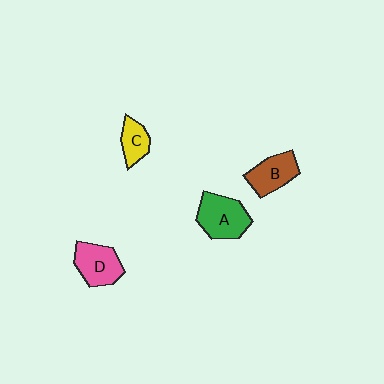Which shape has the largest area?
Shape A (green).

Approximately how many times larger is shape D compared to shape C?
Approximately 1.5 times.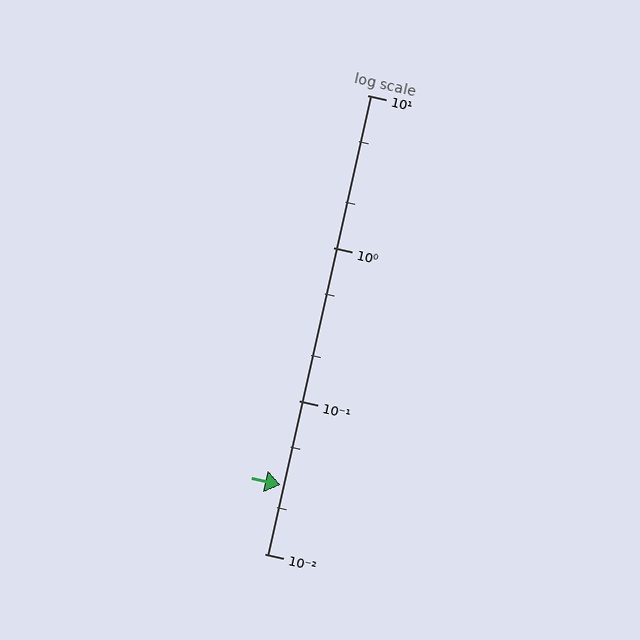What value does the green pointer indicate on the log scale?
The pointer indicates approximately 0.028.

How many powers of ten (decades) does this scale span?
The scale spans 3 decades, from 0.01 to 10.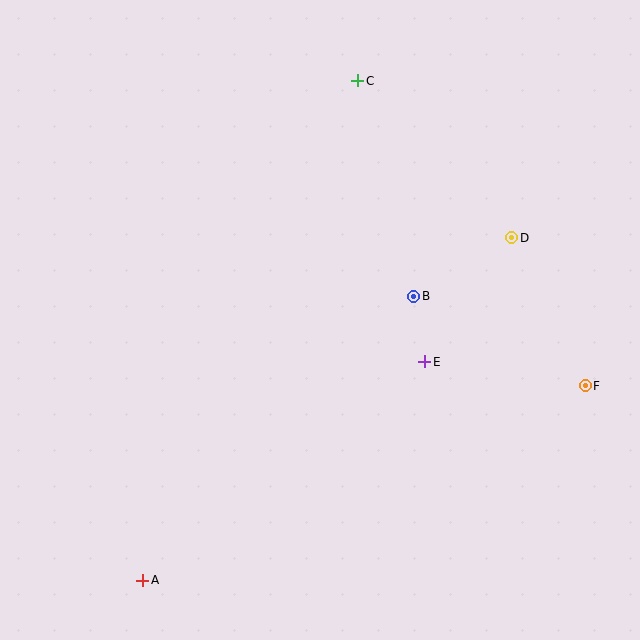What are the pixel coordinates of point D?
Point D is at (512, 238).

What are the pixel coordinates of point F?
Point F is at (585, 386).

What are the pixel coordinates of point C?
Point C is at (358, 81).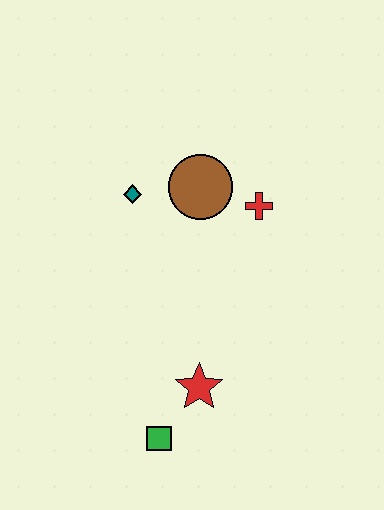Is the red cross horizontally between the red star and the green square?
No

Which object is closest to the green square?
The red star is closest to the green square.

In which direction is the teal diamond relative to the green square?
The teal diamond is above the green square.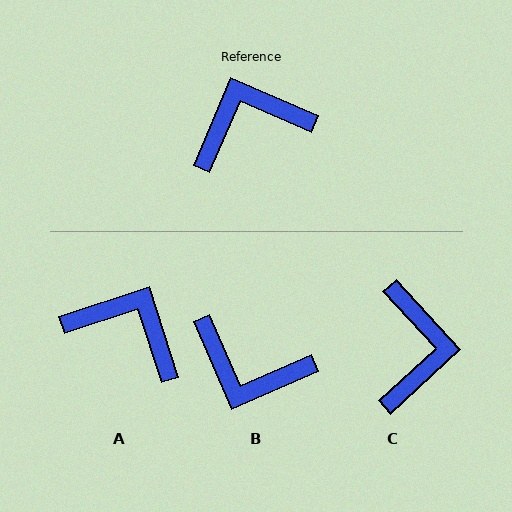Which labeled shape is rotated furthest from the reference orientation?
B, about 137 degrees away.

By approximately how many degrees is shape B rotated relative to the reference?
Approximately 137 degrees counter-clockwise.